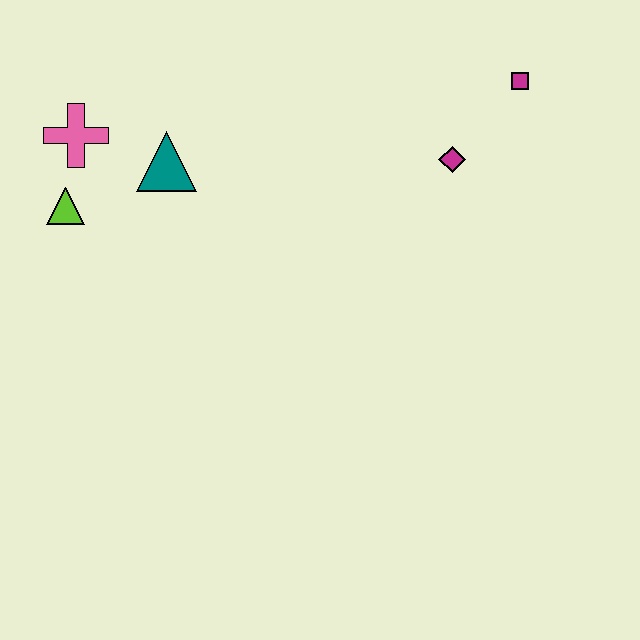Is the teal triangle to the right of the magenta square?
No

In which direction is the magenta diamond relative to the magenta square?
The magenta diamond is below the magenta square.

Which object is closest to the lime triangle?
The pink cross is closest to the lime triangle.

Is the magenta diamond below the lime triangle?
No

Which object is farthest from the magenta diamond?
The lime triangle is farthest from the magenta diamond.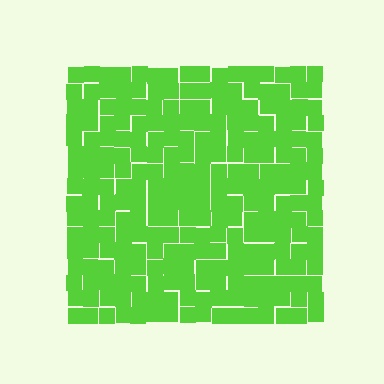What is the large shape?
The large shape is a square.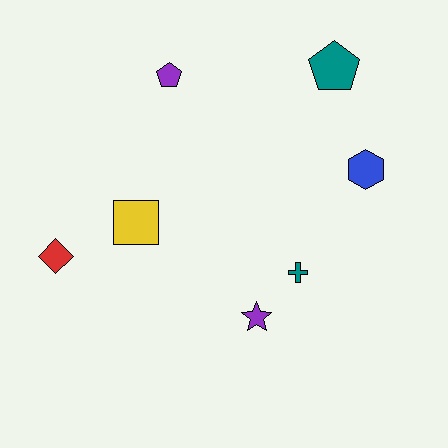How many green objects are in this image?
There are no green objects.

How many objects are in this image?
There are 7 objects.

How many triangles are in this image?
There are no triangles.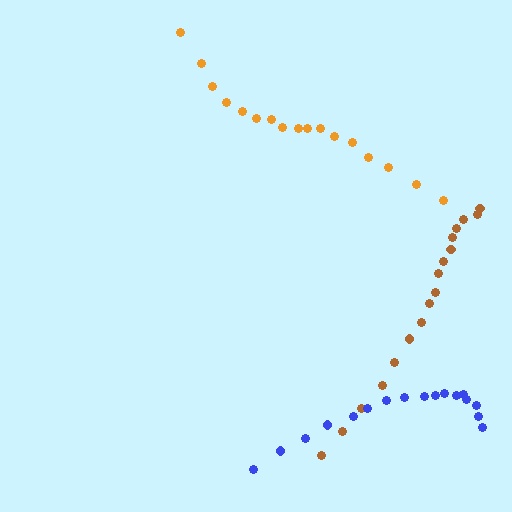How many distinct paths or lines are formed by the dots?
There are 3 distinct paths.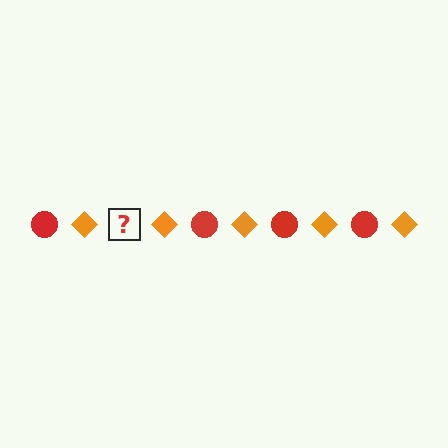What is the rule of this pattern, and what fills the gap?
The rule is that the pattern alternates between red circle and orange diamond. The gap should be filled with a red circle.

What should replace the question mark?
The question mark should be replaced with a red circle.